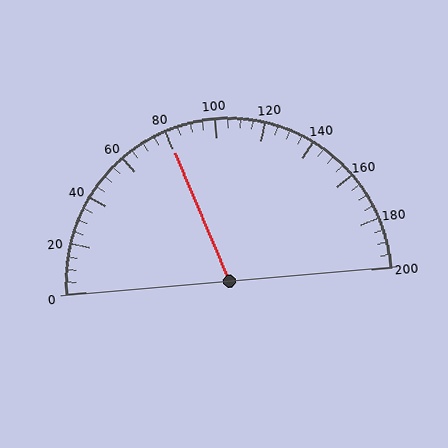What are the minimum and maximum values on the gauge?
The gauge ranges from 0 to 200.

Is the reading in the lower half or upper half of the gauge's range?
The reading is in the lower half of the range (0 to 200).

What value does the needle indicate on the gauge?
The needle indicates approximately 80.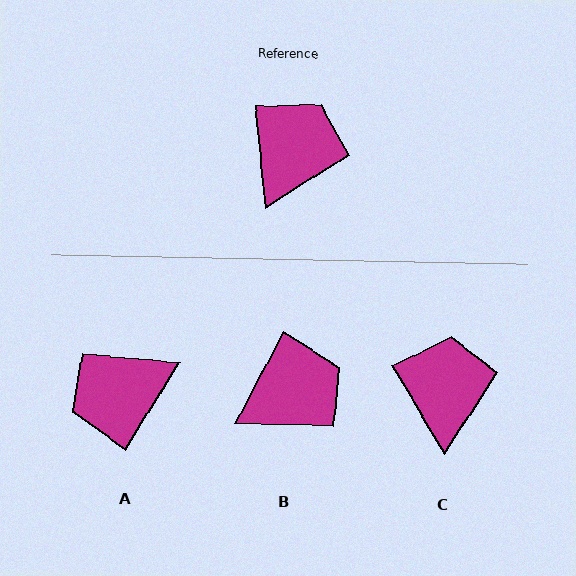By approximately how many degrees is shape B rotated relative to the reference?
Approximately 34 degrees clockwise.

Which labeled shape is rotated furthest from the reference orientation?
A, about 142 degrees away.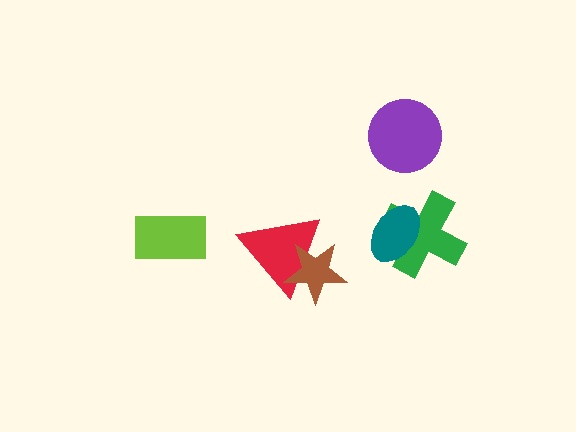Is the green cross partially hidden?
Yes, it is partially covered by another shape.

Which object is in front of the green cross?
The teal ellipse is in front of the green cross.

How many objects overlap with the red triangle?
1 object overlaps with the red triangle.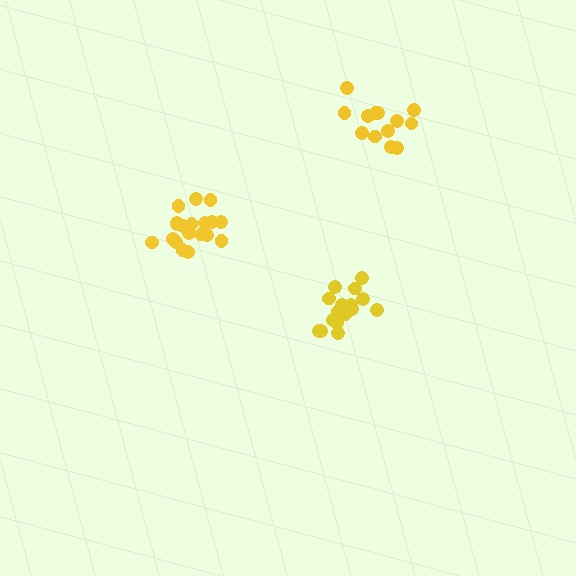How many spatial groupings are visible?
There are 3 spatial groupings.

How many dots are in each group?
Group 1: 16 dots, Group 2: 15 dots, Group 3: 19 dots (50 total).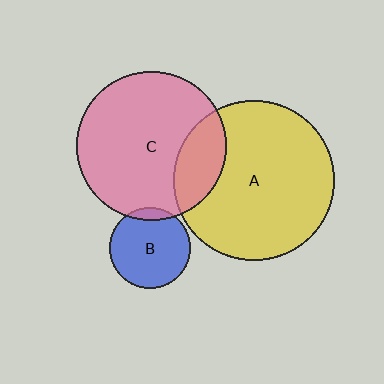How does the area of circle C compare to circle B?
Approximately 3.4 times.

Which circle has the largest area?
Circle A (yellow).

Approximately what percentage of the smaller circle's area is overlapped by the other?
Approximately 10%.